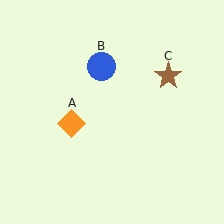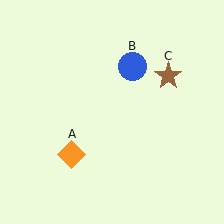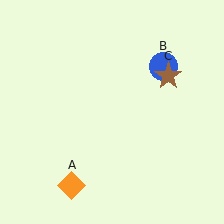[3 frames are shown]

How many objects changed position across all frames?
2 objects changed position: orange diamond (object A), blue circle (object B).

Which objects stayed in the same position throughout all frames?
Brown star (object C) remained stationary.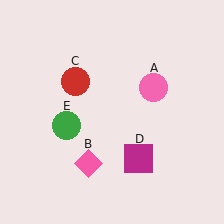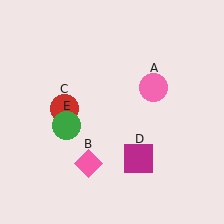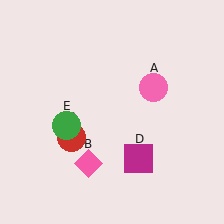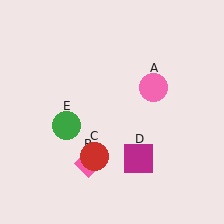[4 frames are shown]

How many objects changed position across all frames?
1 object changed position: red circle (object C).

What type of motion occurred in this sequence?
The red circle (object C) rotated counterclockwise around the center of the scene.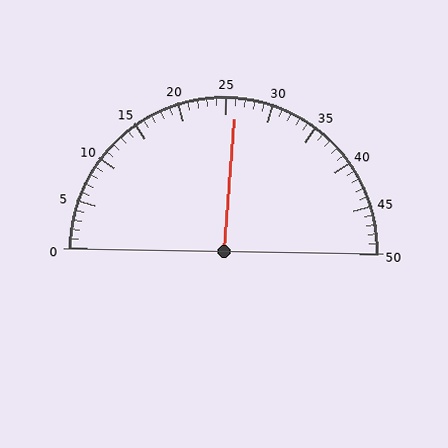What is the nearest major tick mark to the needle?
The nearest major tick mark is 25.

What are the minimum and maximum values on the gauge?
The gauge ranges from 0 to 50.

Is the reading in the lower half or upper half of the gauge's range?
The reading is in the upper half of the range (0 to 50).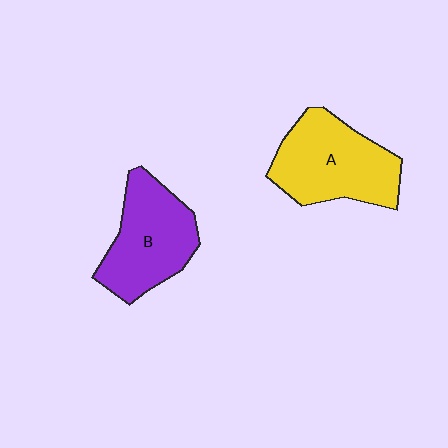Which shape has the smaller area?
Shape B (purple).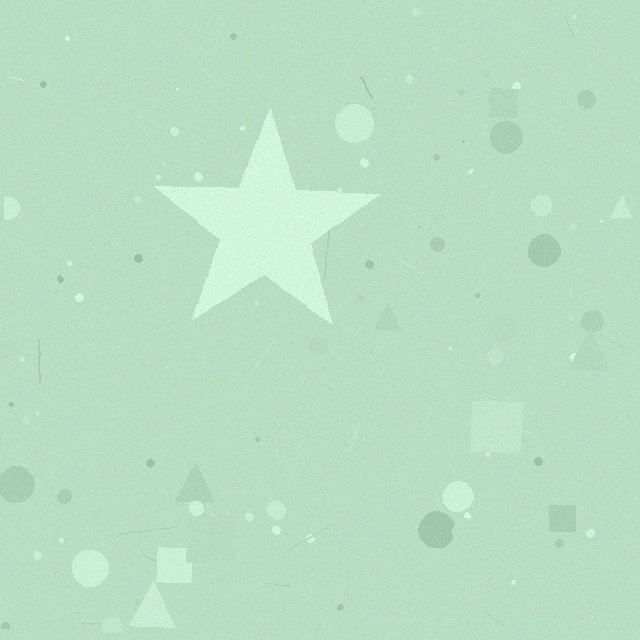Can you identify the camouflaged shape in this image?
The camouflaged shape is a star.